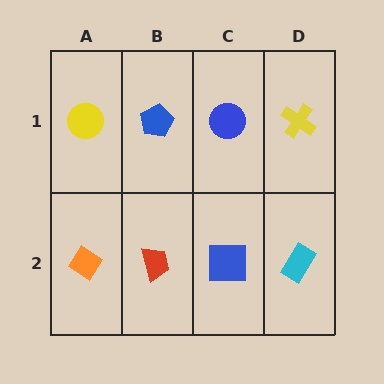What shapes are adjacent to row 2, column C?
A blue circle (row 1, column C), a red trapezoid (row 2, column B), a cyan rectangle (row 2, column D).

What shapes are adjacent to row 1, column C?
A blue square (row 2, column C), a blue pentagon (row 1, column B), a yellow cross (row 1, column D).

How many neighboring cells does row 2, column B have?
3.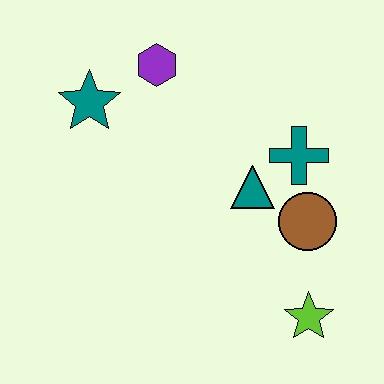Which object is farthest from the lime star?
The teal star is farthest from the lime star.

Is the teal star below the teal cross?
No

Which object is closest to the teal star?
The purple hexagon is closest to the teal star.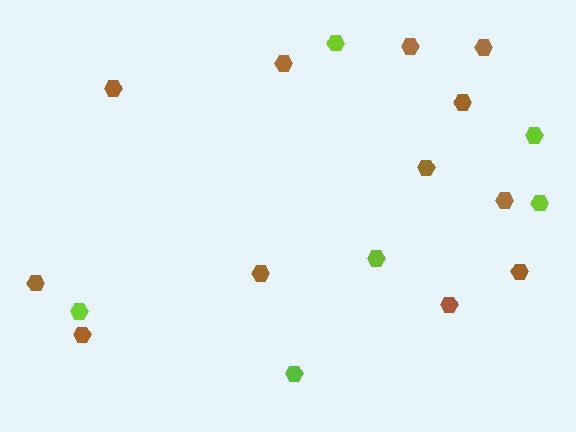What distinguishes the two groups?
There are 2 groups: one group of lime hexagons (6) and one group of brown hexagons (12).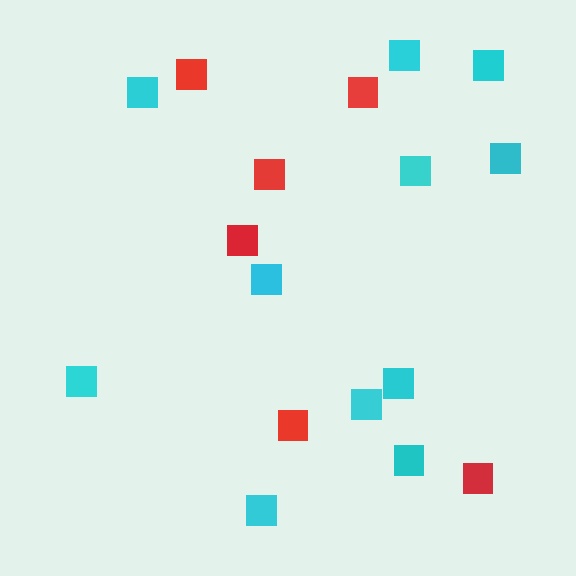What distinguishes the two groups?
There are 2 groups: one group of cyan squares (11) and one group of red squares (6).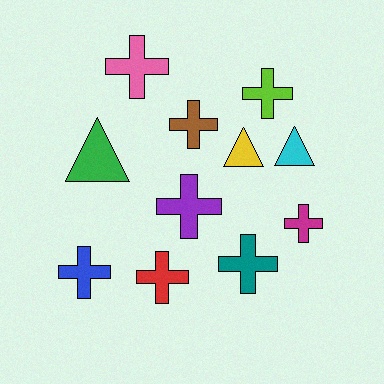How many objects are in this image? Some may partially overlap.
There are 11 objects.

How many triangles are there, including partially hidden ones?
There are 3 triangles.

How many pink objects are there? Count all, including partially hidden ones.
There is 1 pink object.